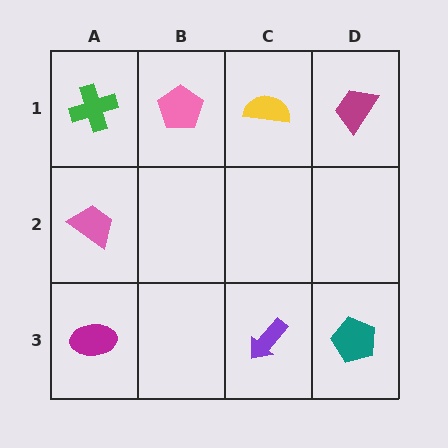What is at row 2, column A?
A pink trapezoid.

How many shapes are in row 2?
1 shape.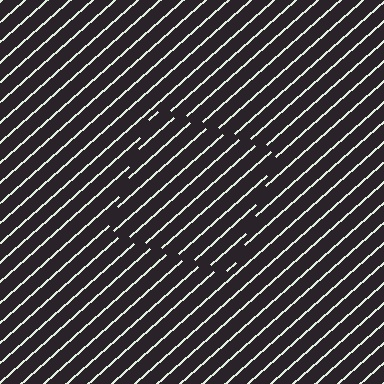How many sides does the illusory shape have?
4 sides — the line-ends trace a square.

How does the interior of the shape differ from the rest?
The interior of the shape contains the same grating, shifted by half a period — the contour is defined by the phase discontinuity where line-ends from the inner and outer gratings abut.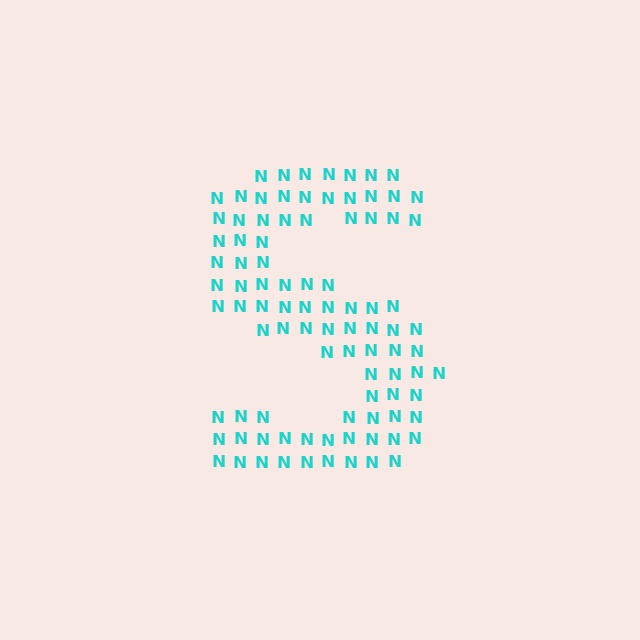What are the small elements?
The small elements are letter N's.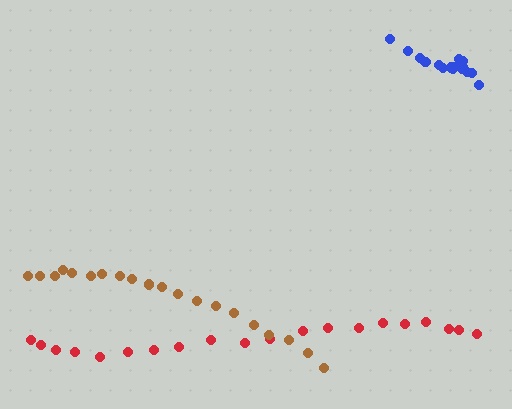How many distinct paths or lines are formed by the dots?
There are 3 distinct paths.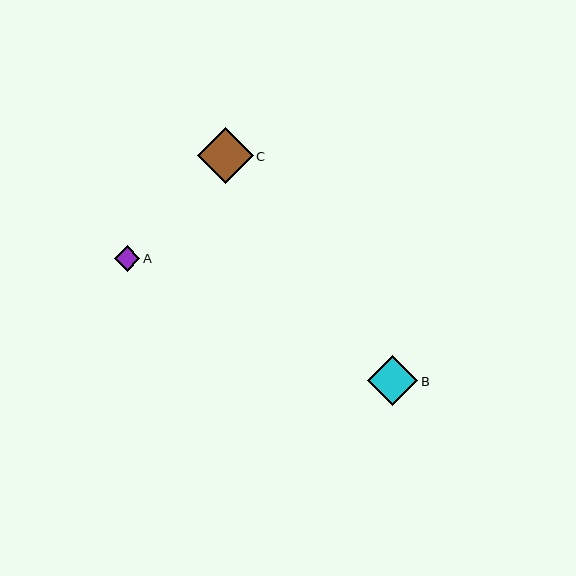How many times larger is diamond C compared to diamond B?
Diamond C is approximately 1.1 times the size of diamond B.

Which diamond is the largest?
Diamond C is the largest with a size of approximately 56 pixels.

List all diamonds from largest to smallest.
From largest to smallest: C, B, A.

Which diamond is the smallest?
Diamond A is the smallest with a size of approximately 25 pixels.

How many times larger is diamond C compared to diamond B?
Diamond C is approximately 1.1 times the size of diamond B.